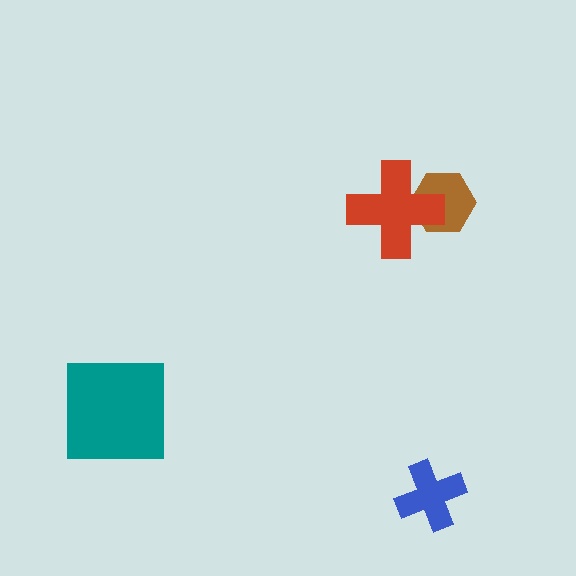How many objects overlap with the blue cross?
0 objects overlap with the blue cross.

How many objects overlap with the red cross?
1 object overlaps with the red cross.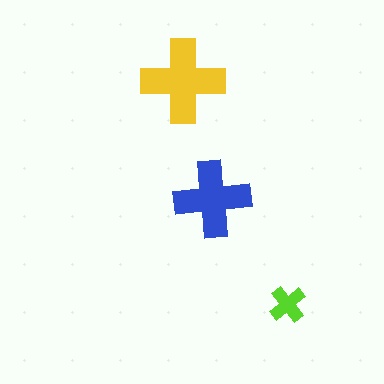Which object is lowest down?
The lime cross is bottommost.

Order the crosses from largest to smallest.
the yellow one, the blue one, the lime one.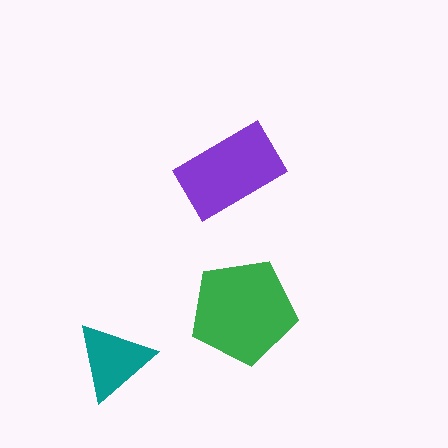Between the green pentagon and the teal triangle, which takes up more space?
The green pentagon.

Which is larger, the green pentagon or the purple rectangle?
The green pentagon.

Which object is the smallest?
The teal triangle.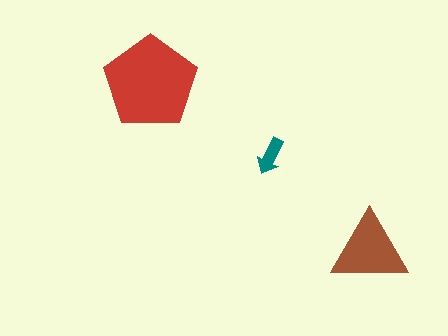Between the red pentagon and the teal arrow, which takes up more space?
The red pentagon.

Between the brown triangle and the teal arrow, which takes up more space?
The brown triangle.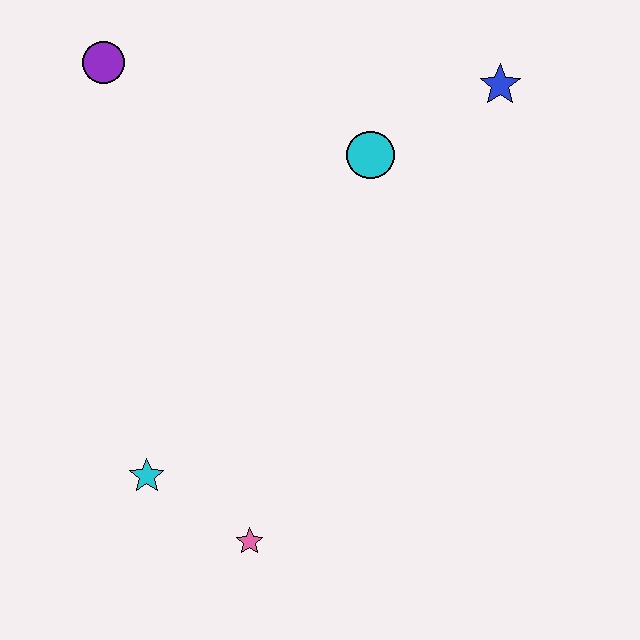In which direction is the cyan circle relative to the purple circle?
The cyan circle is to the right of the purple circle.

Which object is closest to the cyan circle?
The blue star is closest to the cyan circle.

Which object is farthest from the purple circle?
The pink star is farthest from the purple circle.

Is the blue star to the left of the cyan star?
No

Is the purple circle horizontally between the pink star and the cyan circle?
No